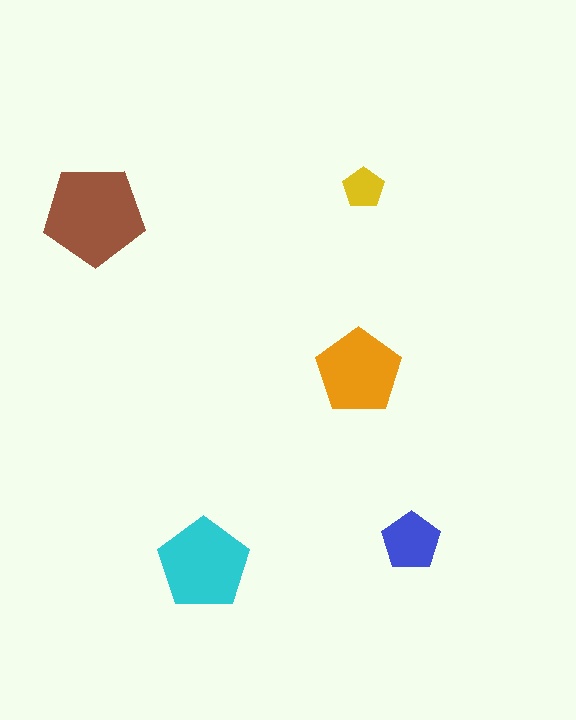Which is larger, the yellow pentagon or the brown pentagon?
The brown one.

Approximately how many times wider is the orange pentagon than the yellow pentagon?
About 2 times wider.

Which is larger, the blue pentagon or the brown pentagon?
The brown one.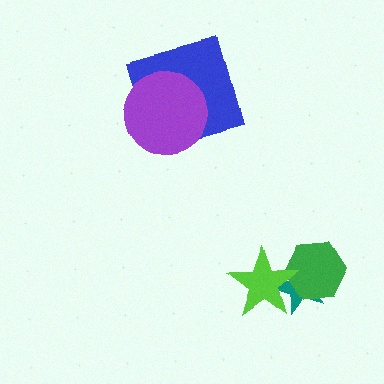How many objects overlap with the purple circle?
1 object overlaps with the purple circle.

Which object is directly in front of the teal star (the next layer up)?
The green hexagon is directly in front of the teal star.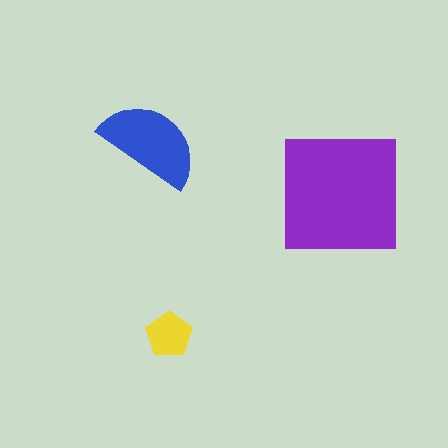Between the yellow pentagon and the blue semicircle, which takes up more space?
The blue semicircle.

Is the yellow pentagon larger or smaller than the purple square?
Smaller.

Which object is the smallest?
The yellow pentagon.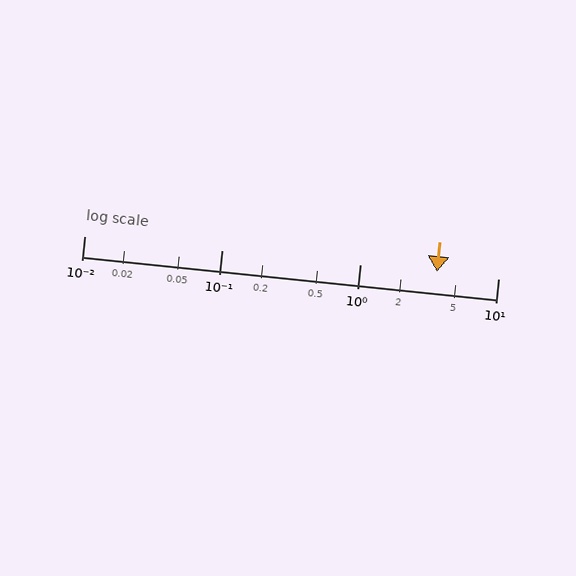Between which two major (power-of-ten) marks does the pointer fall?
The pointer is between 1 and 10.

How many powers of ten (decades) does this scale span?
The scale spans 3 decades, from 0.01 to 10.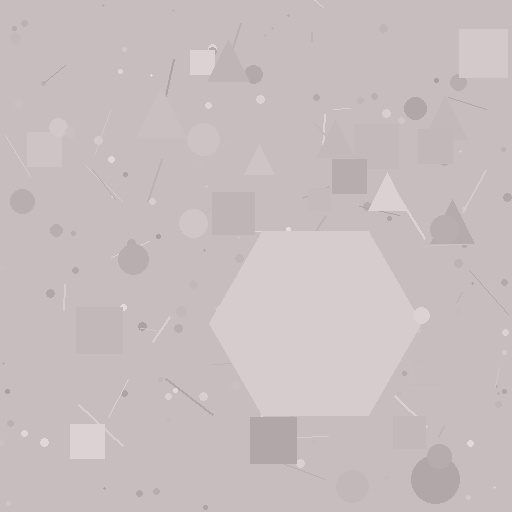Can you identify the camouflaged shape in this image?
The camouflaged shape is a hexagon.